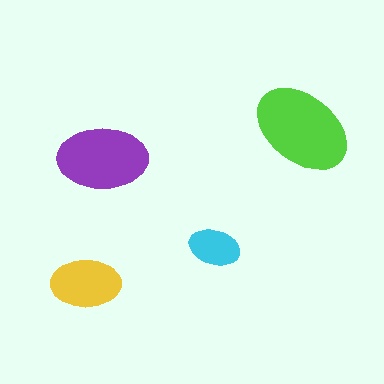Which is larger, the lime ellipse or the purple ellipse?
The lime one.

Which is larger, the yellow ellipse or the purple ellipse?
The purple one.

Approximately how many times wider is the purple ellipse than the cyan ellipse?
About 2 times wider.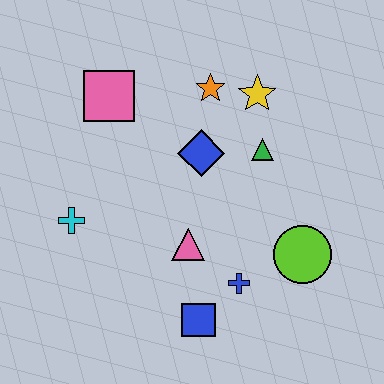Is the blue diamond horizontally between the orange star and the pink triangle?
Yes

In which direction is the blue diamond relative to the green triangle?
The blue diamond is to the left of the green triangle.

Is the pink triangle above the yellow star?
No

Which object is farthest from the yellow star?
The blue square is farthest from the yellow star.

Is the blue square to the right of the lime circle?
No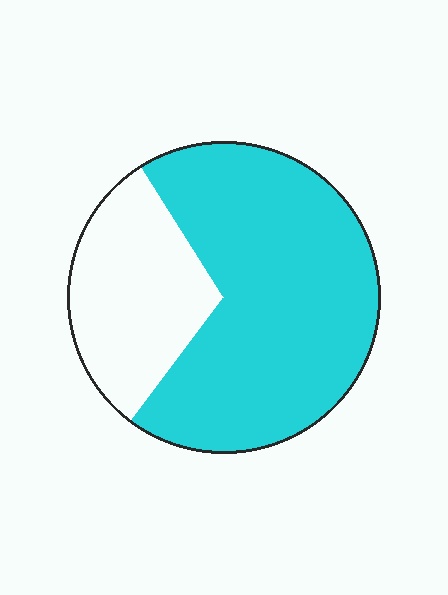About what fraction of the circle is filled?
About two thirds (2/3).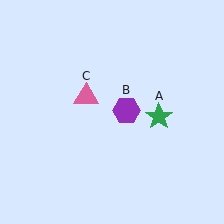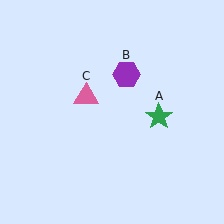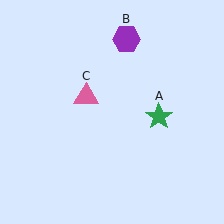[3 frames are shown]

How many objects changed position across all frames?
1 object changed position: purple hexagon (object B).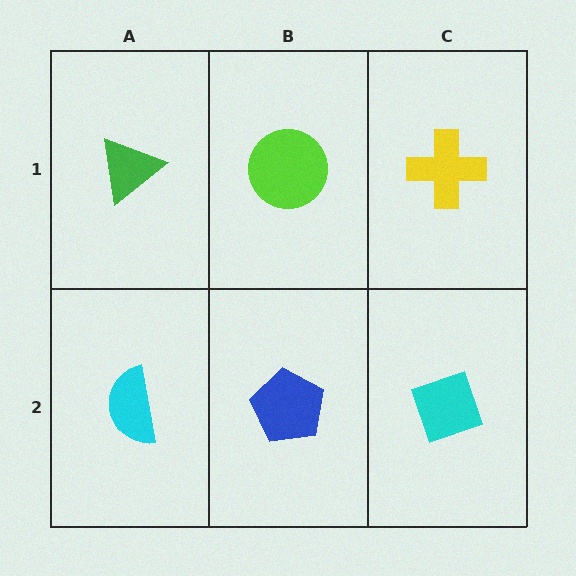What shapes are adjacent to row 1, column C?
A cyan diamond (row 2, column C), a lime circle (row 1, column B).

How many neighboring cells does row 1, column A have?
2.